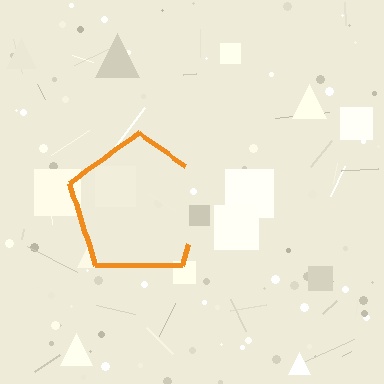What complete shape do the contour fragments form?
The contour fragments form a pentagon.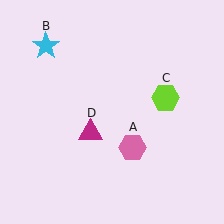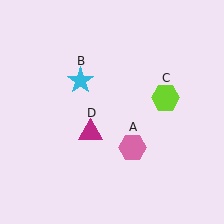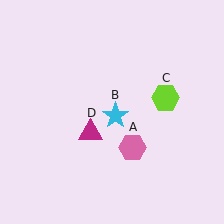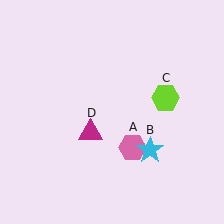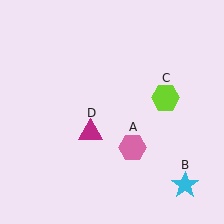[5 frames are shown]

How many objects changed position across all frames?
1 object changed position: cyan star (object B).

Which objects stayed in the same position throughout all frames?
Pink hexagon (object A) and lime hexagon (object C) and magenta triangle (object D) remained stationary.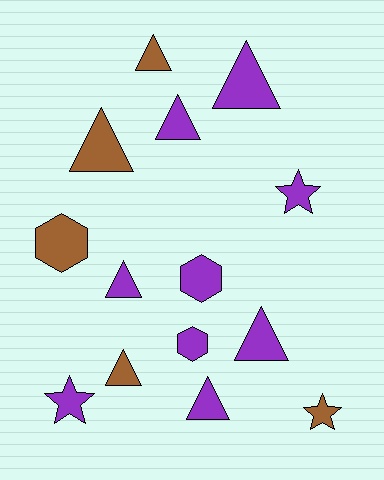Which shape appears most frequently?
Triangle, with 8 objects.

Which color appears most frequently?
Purple, with 9 objects.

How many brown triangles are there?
There are 3 brown triangles.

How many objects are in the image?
There are 14 objects.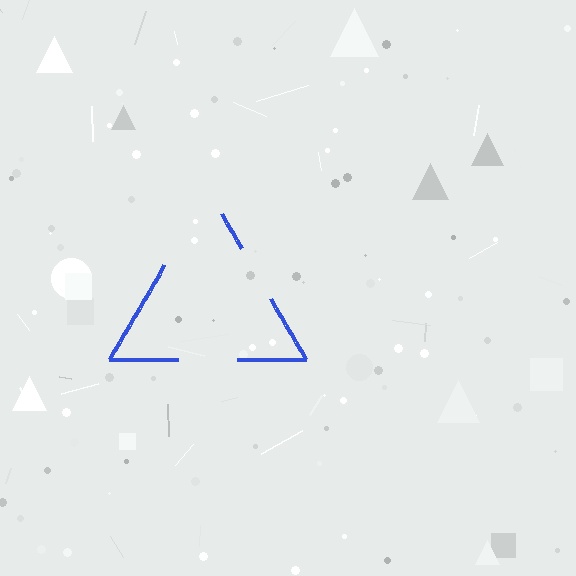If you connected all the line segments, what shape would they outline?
They would outline a triangle.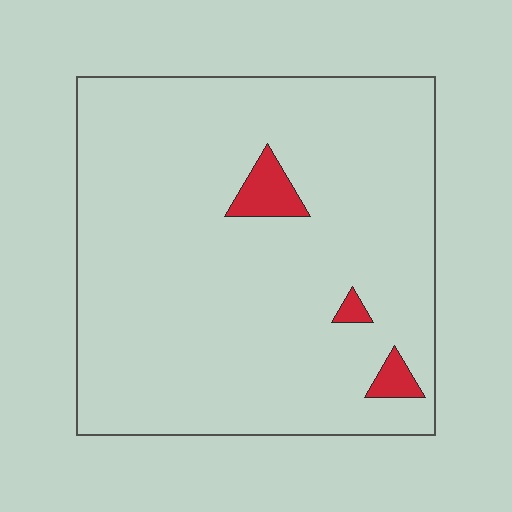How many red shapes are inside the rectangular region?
3.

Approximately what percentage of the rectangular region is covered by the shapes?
Approximately 5%.